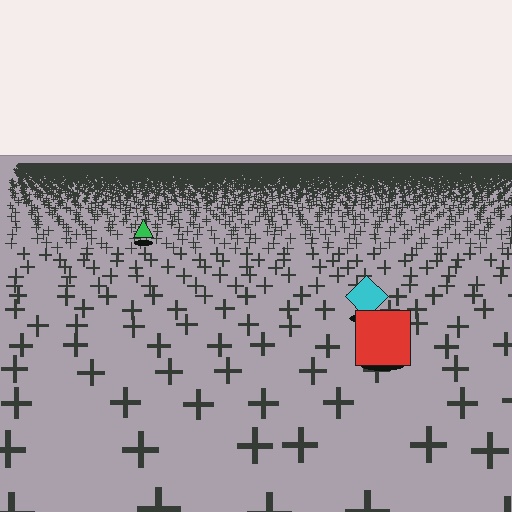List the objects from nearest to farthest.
From nearest to farthest: the red square, the cyan diamond, the green triangle.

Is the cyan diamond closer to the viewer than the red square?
No. The red square is closer — you can tell from the texture gradient: the ground texture is coarser near it.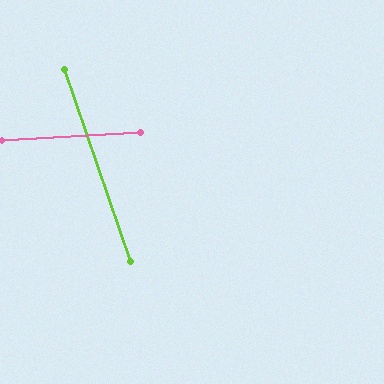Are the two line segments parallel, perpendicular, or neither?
Neither parallel nor perpendicular — they differ by about 74°.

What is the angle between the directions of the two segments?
Approximately 74 degrees.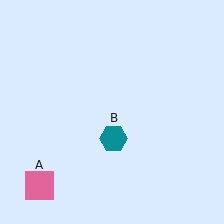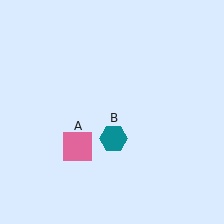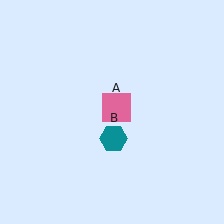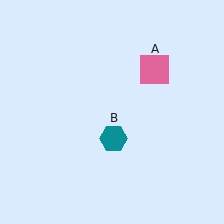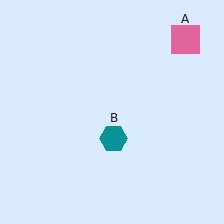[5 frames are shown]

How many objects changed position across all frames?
1 object changed position: pink square (object A).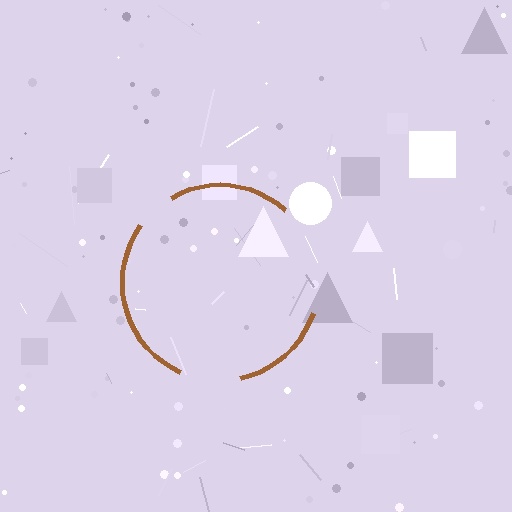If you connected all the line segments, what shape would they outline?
They would outline a circle.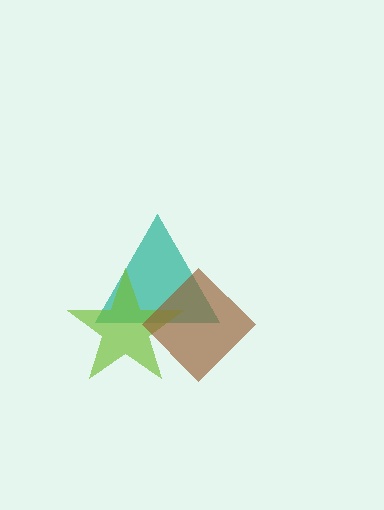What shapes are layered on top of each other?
The layered shapes are: a teal triangle, a lime star, a brown diamond.